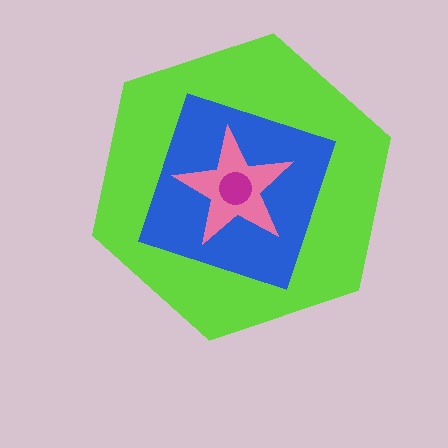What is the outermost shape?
The lime hexagon.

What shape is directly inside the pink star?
The magenta circle.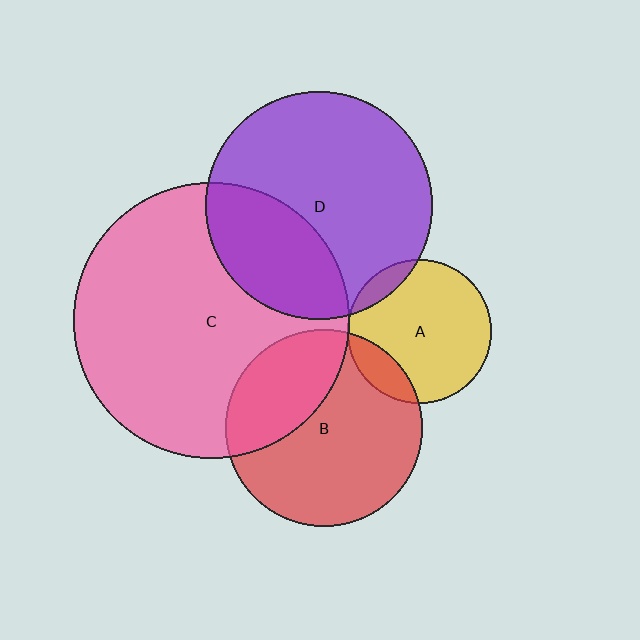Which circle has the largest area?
Circle C (pink).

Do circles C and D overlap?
Yes.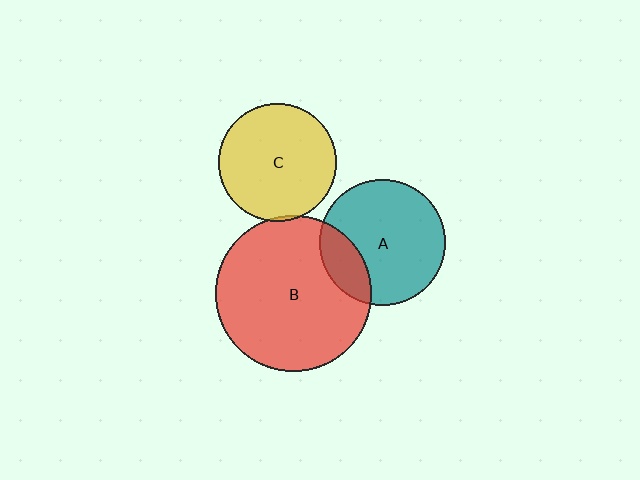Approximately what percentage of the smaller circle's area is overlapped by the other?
Approximately 5%.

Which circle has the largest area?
Circle B (red).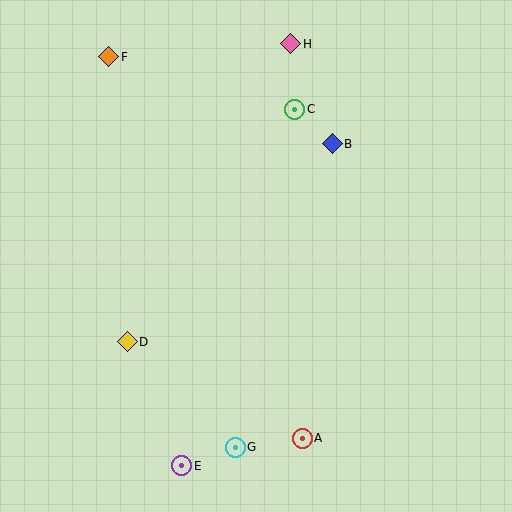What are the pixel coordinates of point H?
Point H is at (291, 44).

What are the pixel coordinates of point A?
Point A is at (302, 438).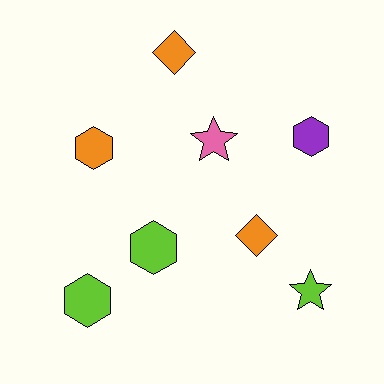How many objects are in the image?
There are 8 objects.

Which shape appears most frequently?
Hexagon, with 4 objects.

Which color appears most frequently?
Orange, with 3 objects.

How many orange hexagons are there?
There is 1 orange hexagon.